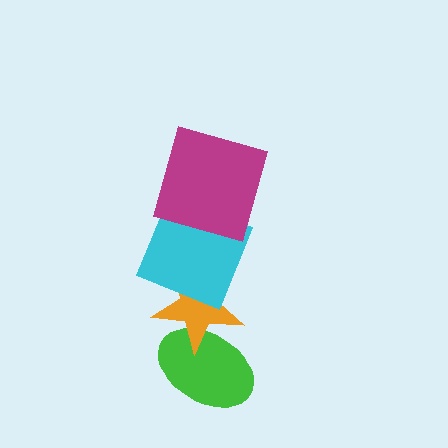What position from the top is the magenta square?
The magenta square is 1st from the top.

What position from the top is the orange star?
The orange star is 3rd from the top.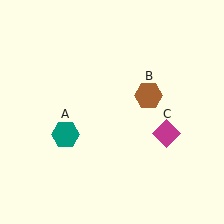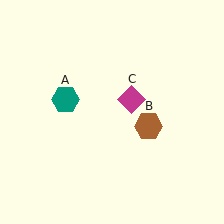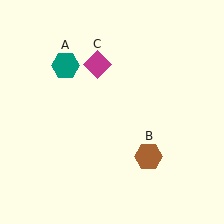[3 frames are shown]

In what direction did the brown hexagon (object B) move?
The brown hexagon (object B) moved down.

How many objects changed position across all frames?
3 objects changed position: teal hexagon (object A), brown hexagon (object B), magenta diamond (object C).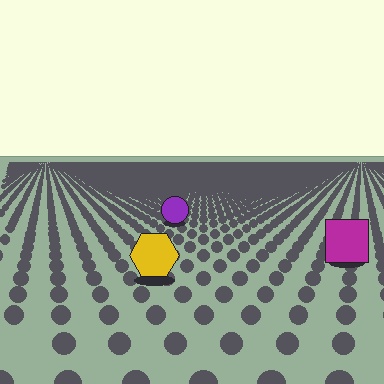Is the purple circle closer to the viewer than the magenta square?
No. The magenta square is closer — you can tell from the texture gradient: the ground texture is coarser near it.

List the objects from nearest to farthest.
From nearest to farthest: the yellow hexagon, the magenta square, the purple circle.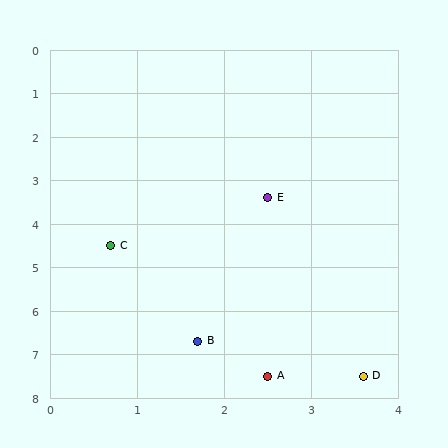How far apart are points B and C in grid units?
Points B and C are about 2.4 grid units apart.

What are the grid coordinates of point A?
Point A is at approximately (2.5, 7.5).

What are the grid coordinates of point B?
Point B is at approximately (1.7, 6.7).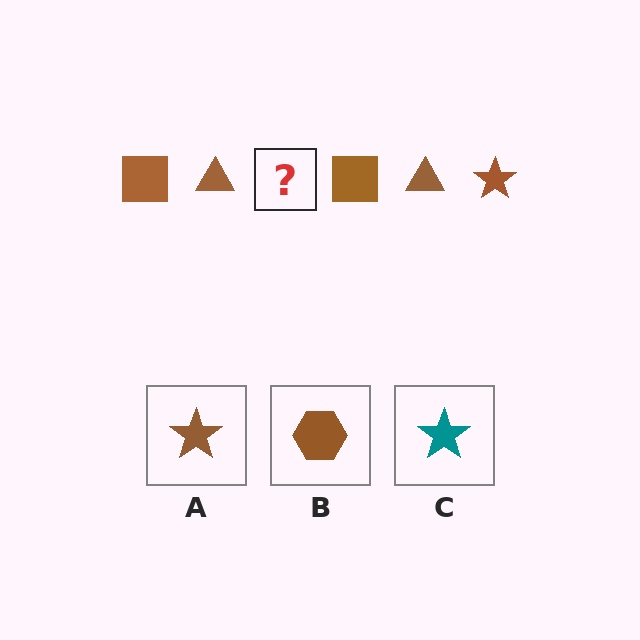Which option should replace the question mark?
Option A.